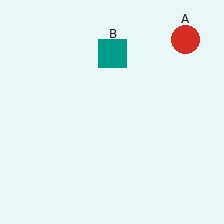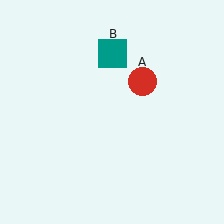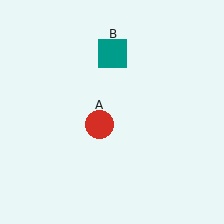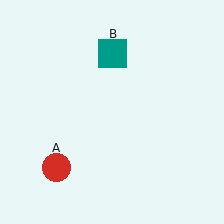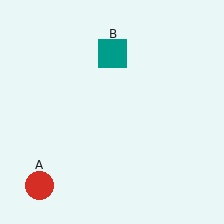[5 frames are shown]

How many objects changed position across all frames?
1 object changed position: red circle (object A).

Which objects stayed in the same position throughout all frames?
Teal square (object B) remained stationary.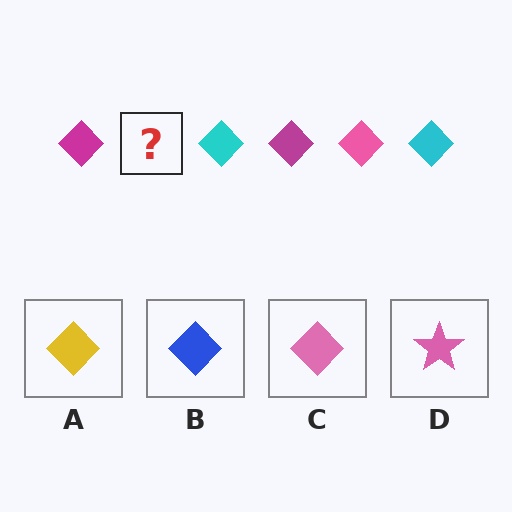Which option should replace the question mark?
Option C.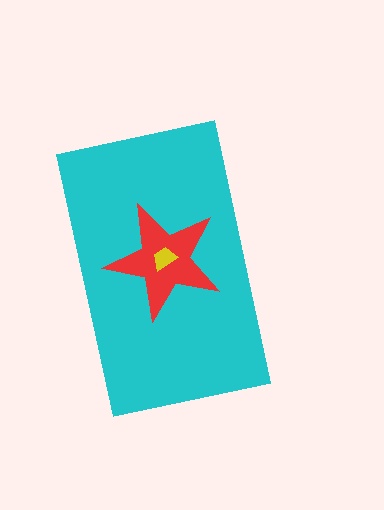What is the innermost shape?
The yellow trapezoid.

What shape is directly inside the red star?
The yellow trapezoid.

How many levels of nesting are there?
3.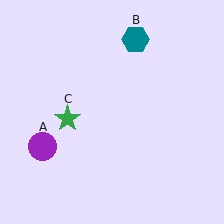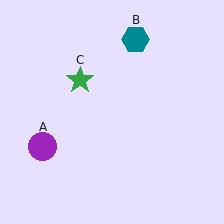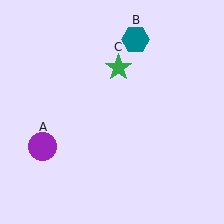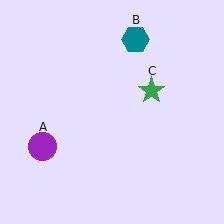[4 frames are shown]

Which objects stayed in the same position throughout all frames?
Purple circle (object A) and teal hexagon (object B) remained stationary.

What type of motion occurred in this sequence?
The green star (object C) rotated clockwise around the center of the scene.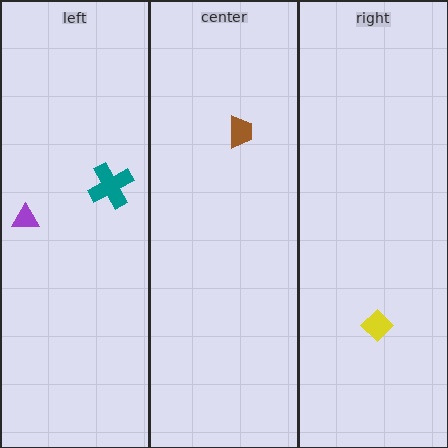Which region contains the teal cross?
The left region.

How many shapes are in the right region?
1.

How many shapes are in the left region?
2.